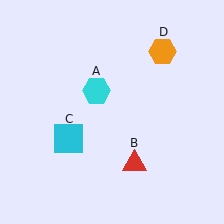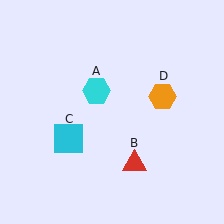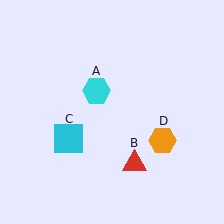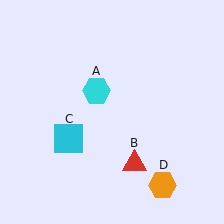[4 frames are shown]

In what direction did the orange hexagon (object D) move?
The orange hexagon (object D) moved down.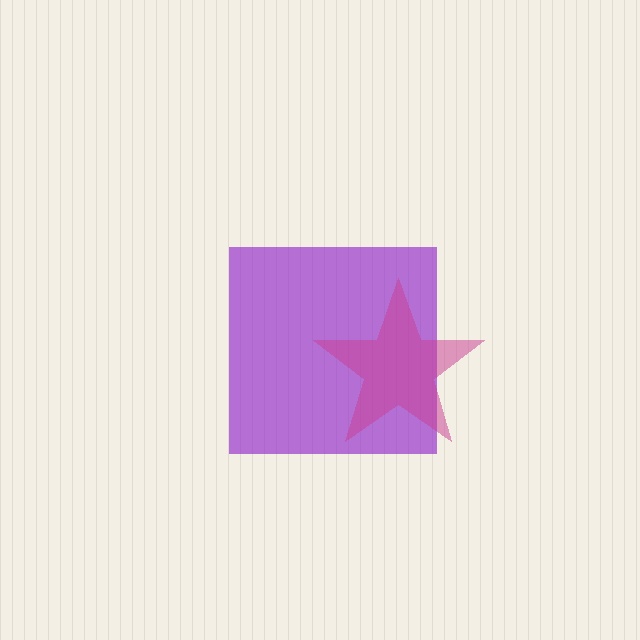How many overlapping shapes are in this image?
There are 2 overlapping shapes in the image.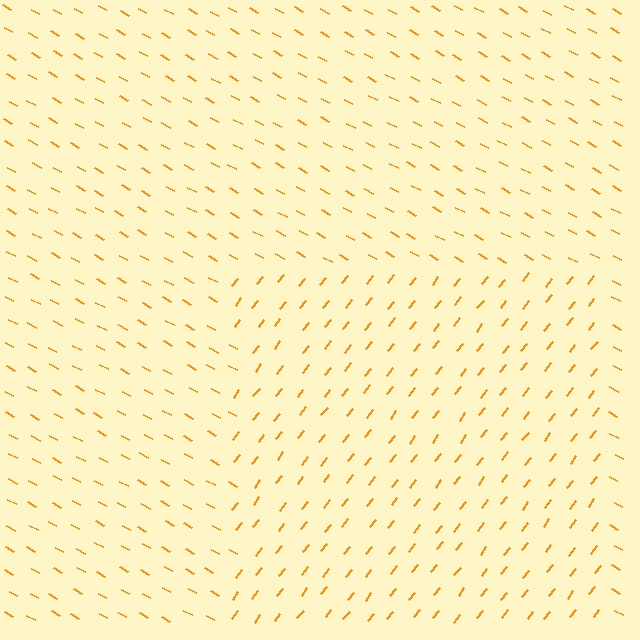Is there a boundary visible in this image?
Yes, there is a texture boundary formed by a change in line orientation.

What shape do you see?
I see a rectangle.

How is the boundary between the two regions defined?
The boundary is defined purely by a change in line orientation (approximately 80 degrees difference). All lines are the same color and thickness.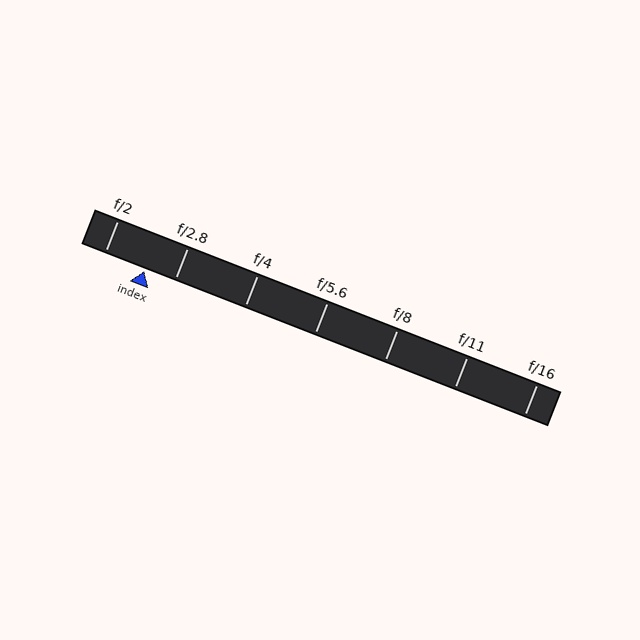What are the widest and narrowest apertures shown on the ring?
The widest aperture shown is f/2 and the narrowest is f/16.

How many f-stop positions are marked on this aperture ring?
There are 7 f-stop positions marked.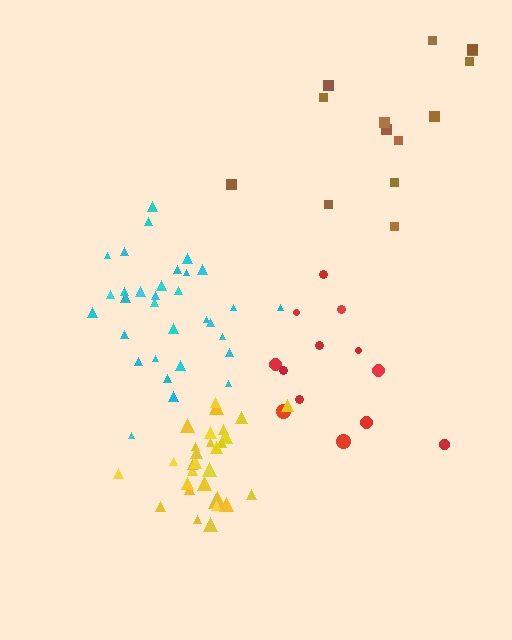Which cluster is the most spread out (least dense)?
Brown.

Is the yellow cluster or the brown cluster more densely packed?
Yellow.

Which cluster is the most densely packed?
Yellow.